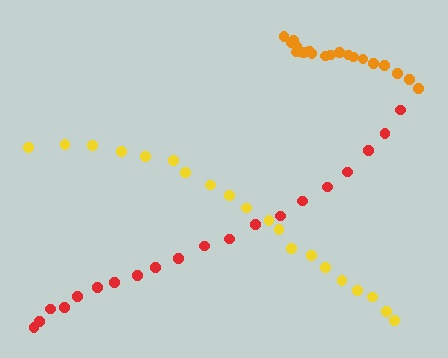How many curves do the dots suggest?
There are 3 distinct paths.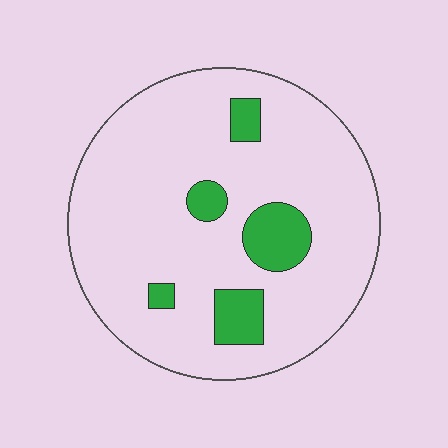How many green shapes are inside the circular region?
5.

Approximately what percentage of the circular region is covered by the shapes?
Approximately 15%.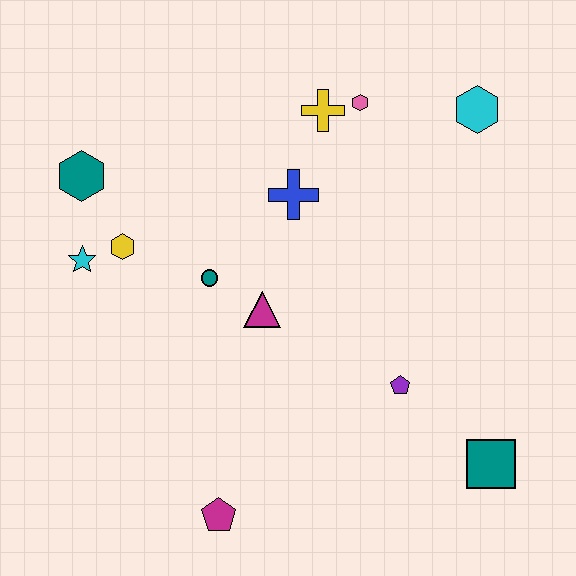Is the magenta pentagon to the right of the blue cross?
No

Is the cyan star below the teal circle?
No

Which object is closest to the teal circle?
The magenta triangle is closest to the teal circle.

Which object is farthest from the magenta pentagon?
The cyan hexagon is farthest from the magenta pentagon.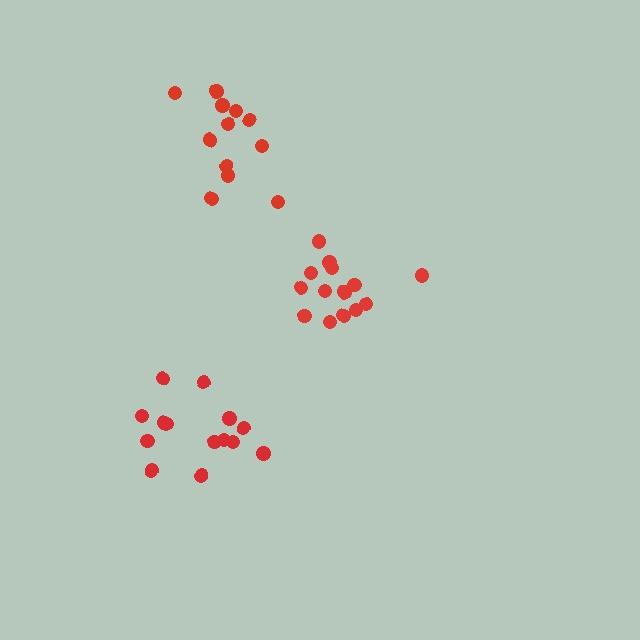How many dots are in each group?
Group 1: 15 dots, Group 2: 14 dots, Group 3: 12 dots (41 total).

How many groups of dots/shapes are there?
There are 3 groups.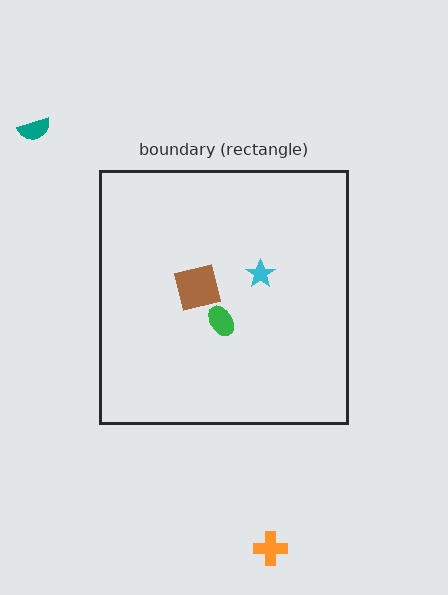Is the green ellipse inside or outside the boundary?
Inside.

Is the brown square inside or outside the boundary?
Inside.